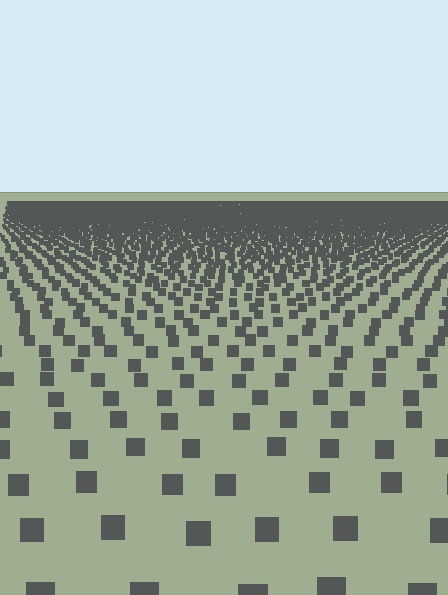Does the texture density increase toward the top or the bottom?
Density increases toward the top.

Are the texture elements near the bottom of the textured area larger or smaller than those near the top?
Larger. Near the bottom, elements are closer to the viewer and appear at a bigger on-screen size.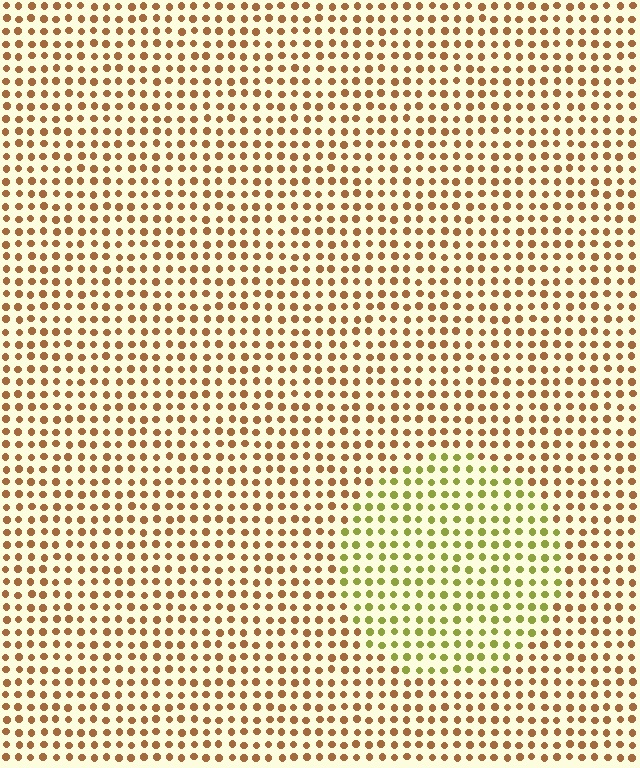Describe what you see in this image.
The image is filled with small brown elements in a uniform arrangement. A circle-shaped region is visible where the elements are tinted to a slightly different hue, forming a subtle color boundary.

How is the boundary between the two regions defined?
The boundary is defined purely by a slight shift in hue (about 49 degrees). Spacing, size, and orientation are identical on both sides.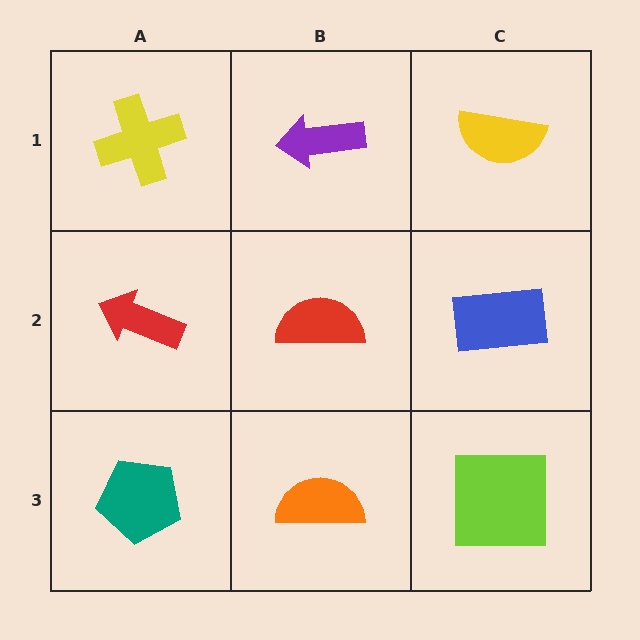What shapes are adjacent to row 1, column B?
A red semicircle (row 2, column B), a yellow cross (row 1, column A), a yellow semicircle (row 1, column C).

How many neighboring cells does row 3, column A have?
2.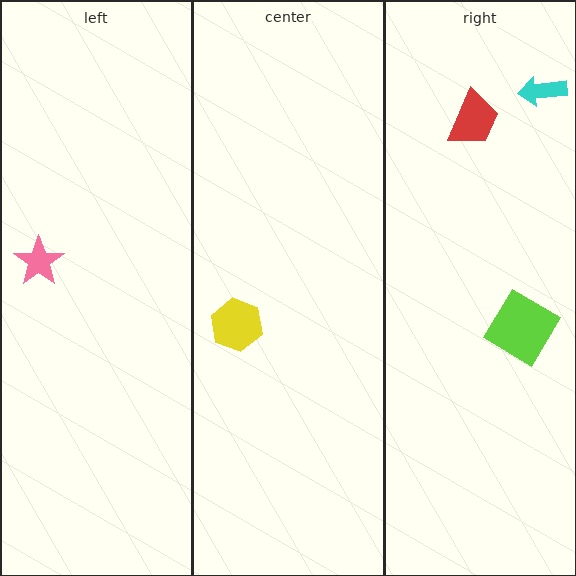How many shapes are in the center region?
1.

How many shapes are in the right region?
3.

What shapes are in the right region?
The lime diamond, the red trapezoid, the cyan arrow.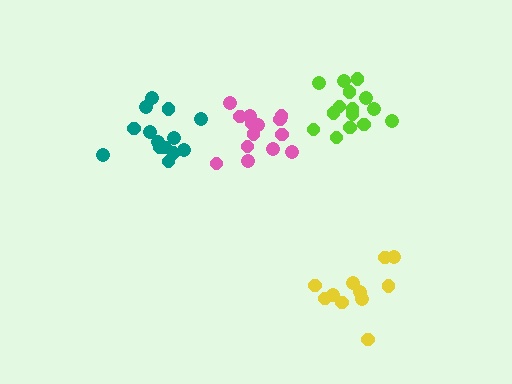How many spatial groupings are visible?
There are 4 spatial groupings.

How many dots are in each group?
Group 1: 11 dots, Group 2: 14 dots, Group 3: 14 dots, Group 4: 15 dots (54 total).